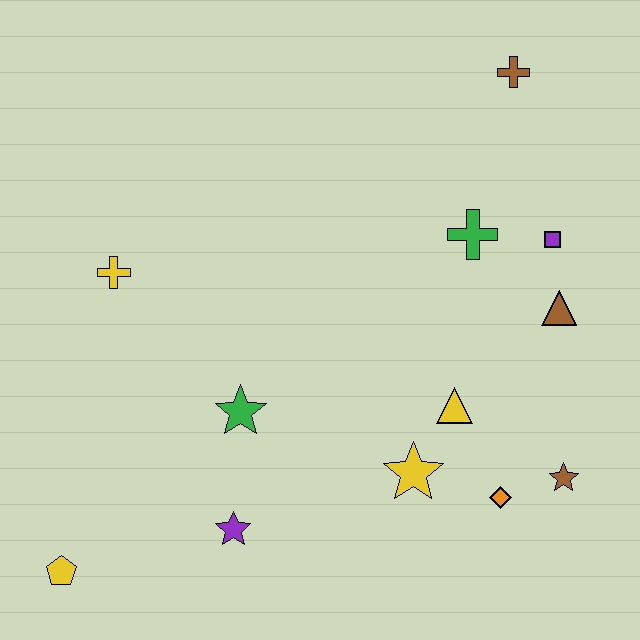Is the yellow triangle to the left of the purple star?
No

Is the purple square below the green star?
No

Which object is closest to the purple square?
The brown triangle is closest to the purple square.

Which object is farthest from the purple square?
The yellow pentagon is farthest from the purple square.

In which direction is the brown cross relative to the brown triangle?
The brown cross is above the brown triangle.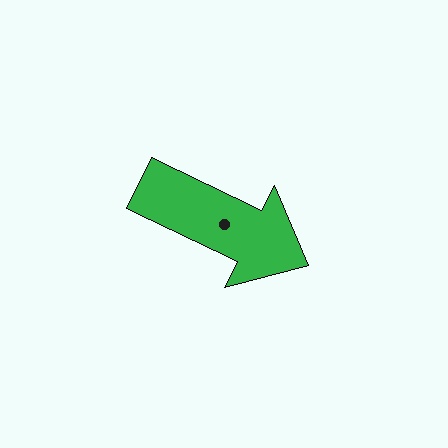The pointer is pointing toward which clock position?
Roughly 4 o'clock.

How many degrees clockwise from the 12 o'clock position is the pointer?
Approximately 116 degrees.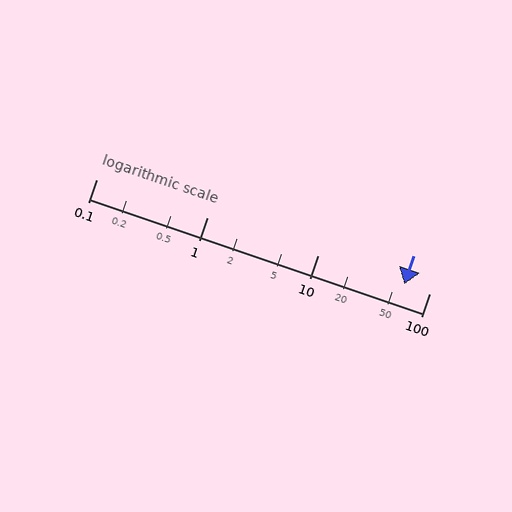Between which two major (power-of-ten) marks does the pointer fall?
The pointer is between 10 and 100.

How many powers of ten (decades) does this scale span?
The scale spans 3 decades, from 0.1 to 100.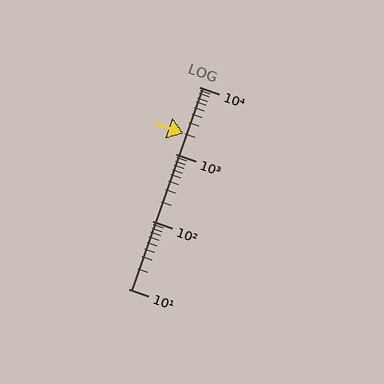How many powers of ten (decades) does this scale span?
The scale spans 3 decades, from 10 to 10000.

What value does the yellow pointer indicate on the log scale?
The pointer indicates approximately 2000.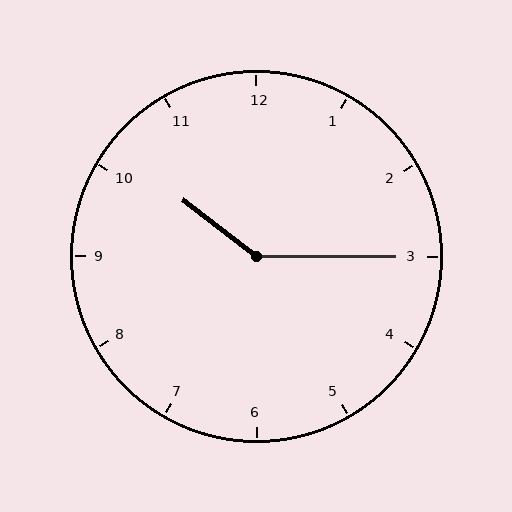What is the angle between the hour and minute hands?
Approximately 142 degrees.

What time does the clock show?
10:15.